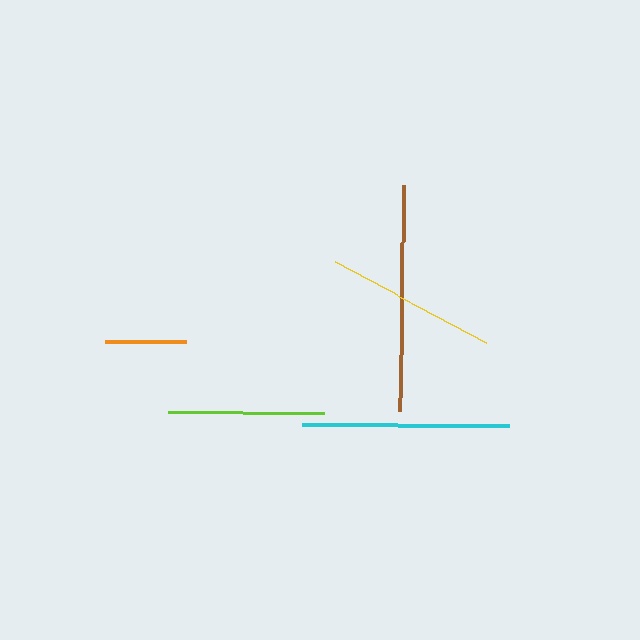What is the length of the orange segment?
The orange segment is approximately 81 pixels long.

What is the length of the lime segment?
The lime segment is approximately 156 pixels long.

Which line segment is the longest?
The brown line is the longest at approximately 226 pixels.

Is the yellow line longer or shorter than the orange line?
The yellow line is longer than the orange line.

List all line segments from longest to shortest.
From longest to shortest: brown, cyan, yellow, lime, orange.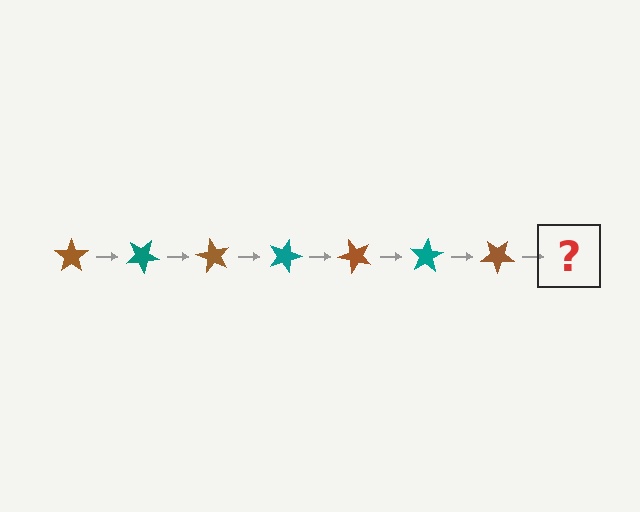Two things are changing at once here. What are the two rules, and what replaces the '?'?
The two rules are that it rotates 30 degrees each step and the color cycles through brown and teal. The '?' should be a teal star, rotated 210 degrees from the start.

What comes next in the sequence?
The next element should be a teal star, rotated 210 degrees from the start.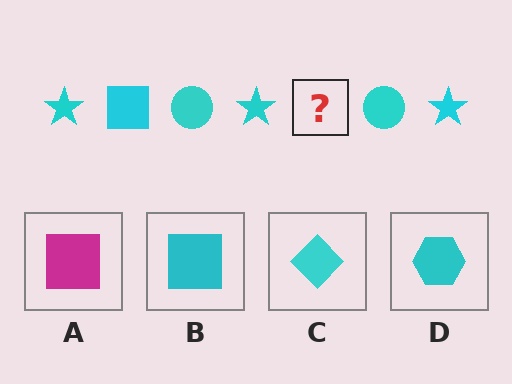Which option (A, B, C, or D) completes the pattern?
B.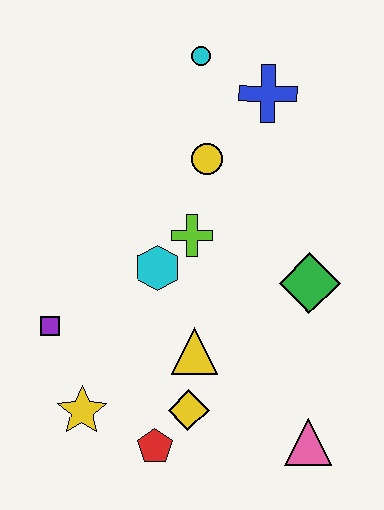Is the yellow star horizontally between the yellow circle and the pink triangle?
No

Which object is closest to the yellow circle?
The lime cross is closest to the yellow circle.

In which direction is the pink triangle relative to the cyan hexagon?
The pink triangle is below the cyan hexagon.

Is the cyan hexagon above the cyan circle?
No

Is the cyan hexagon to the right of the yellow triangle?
No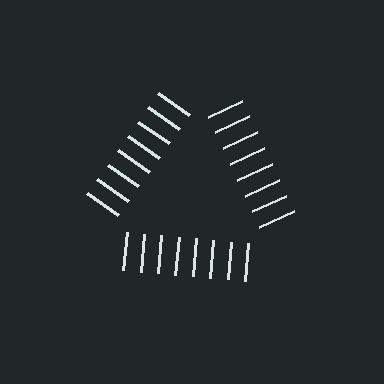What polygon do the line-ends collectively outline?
An illusory triangle — the line segments terminate on its edges but no continuous stroke is drawn.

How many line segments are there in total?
24 — 8 along each of the 3 edges.